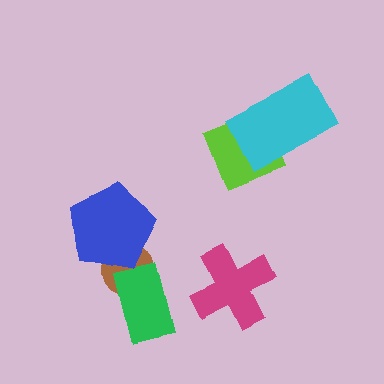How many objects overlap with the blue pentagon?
1 object overlaps with the blue pentagon.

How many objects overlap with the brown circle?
2 objects overlap with the brown circle.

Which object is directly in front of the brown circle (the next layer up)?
The green rectangle is directly in front of the brown circle.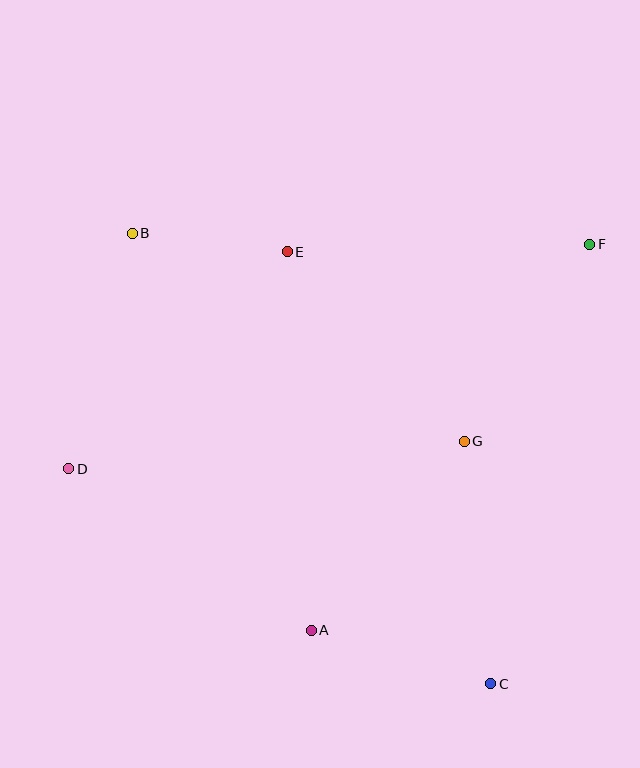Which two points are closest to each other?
Points B and E are closest to each other.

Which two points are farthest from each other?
Points B and C are farthest from each other.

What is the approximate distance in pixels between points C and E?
The distance between C and E is approximately 478 pixels.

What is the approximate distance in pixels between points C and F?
The distance between C and F is approximately 450 pixels.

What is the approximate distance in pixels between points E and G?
The distance between E and G is approximately 259 pixels.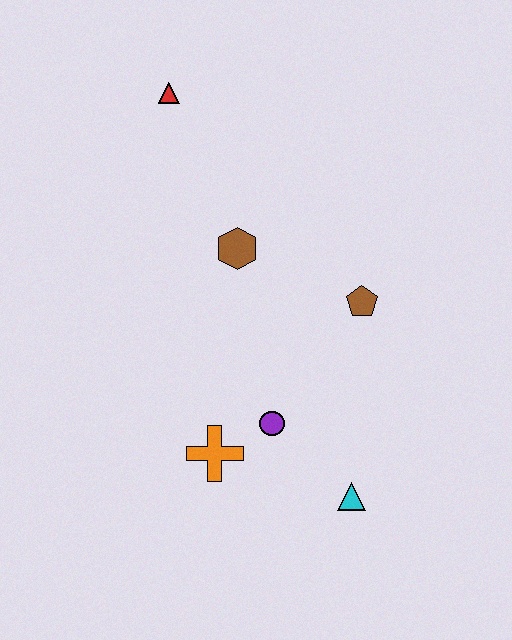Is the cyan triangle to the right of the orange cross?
Yes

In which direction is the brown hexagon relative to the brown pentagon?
The brown hexagon is to the left of the brown pentagon.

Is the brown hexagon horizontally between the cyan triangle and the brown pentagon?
No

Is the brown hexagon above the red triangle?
No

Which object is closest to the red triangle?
The brown hexagon is closest to the red triangle.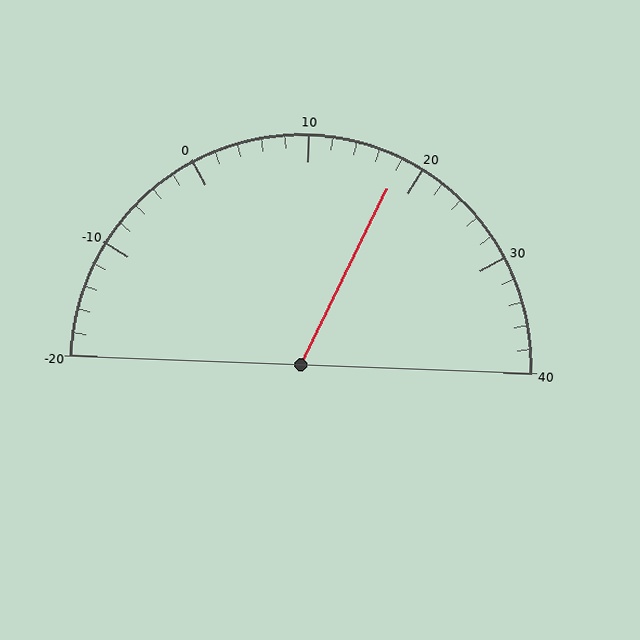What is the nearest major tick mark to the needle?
The nearest major tick mark is 20.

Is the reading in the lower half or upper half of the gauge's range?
The reading is in the upper half of the range (-20 to 40).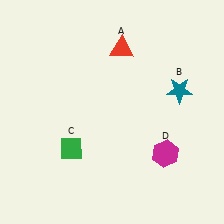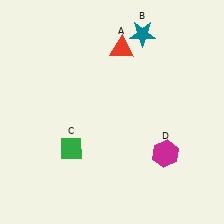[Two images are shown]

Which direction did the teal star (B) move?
The teal star (B) moved up.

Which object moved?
The teal star (B) moved up.